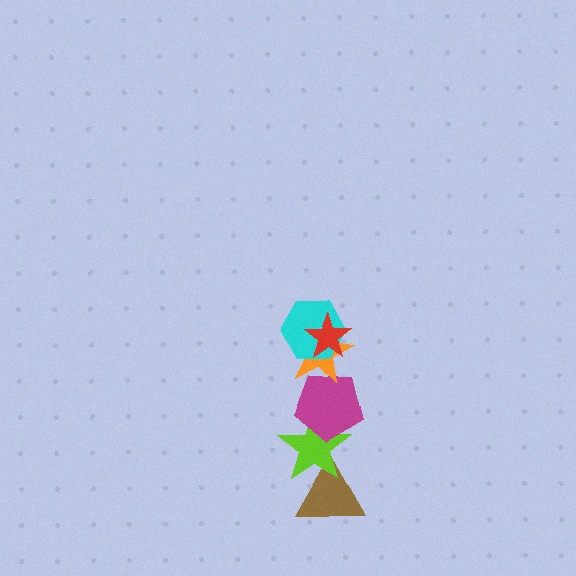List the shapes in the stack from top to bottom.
From top to bottom: the red star, the cyan hexagon, the orange star, the magenta pentagon, the lime star, the brown triangle.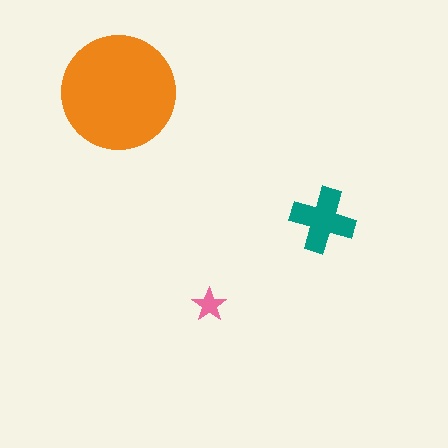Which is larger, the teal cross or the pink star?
The teal cross.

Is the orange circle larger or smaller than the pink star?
Larger.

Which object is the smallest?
The pink star.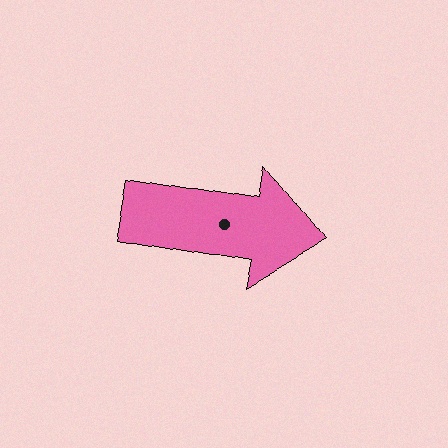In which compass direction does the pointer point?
East.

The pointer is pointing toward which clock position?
Roughly 3 o'clock.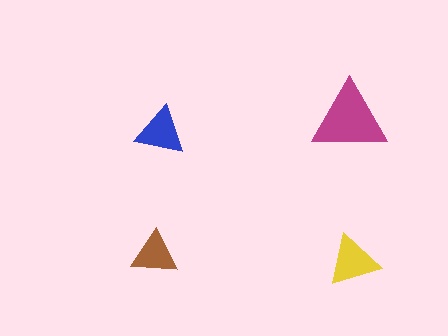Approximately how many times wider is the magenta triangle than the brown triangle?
About 1.5 times wider.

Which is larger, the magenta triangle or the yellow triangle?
The magenta one.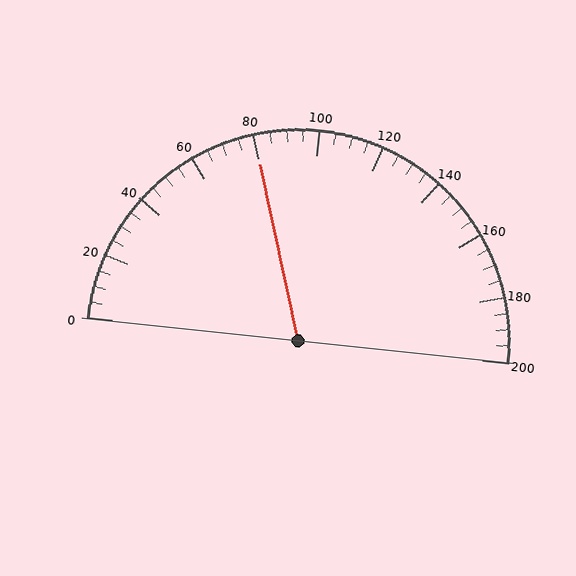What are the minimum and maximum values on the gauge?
The gauge ranges from 0 to 200.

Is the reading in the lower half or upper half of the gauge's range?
The reading is in the lower half of the range (0 to 200).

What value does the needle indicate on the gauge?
The needle indicates approximately 80.